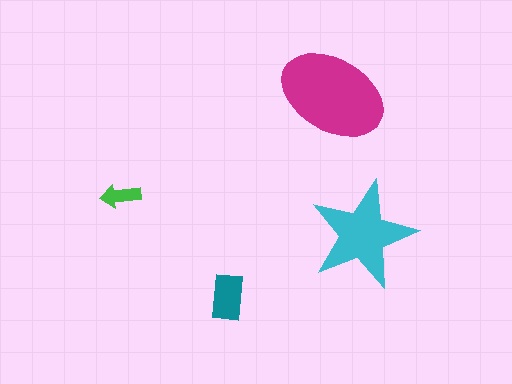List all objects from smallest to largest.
The green arrow, the teal rectangle, the cyan star, the magenta ellipse.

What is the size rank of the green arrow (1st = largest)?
4th.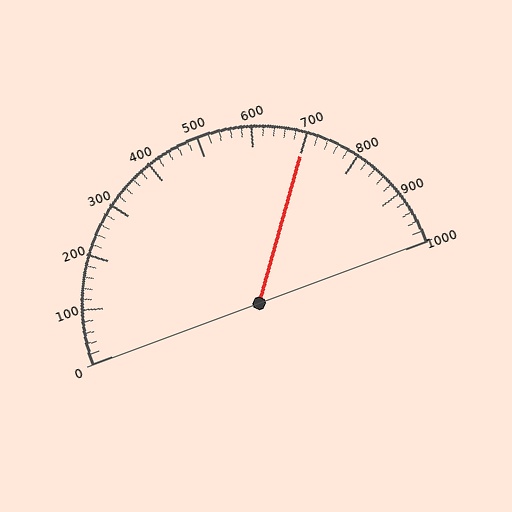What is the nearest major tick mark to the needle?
The nearest major tick mark is 700.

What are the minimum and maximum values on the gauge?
The gauge ranges from 0 to 1000.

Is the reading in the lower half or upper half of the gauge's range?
The reading is in the upper half of the range (0 to 1000).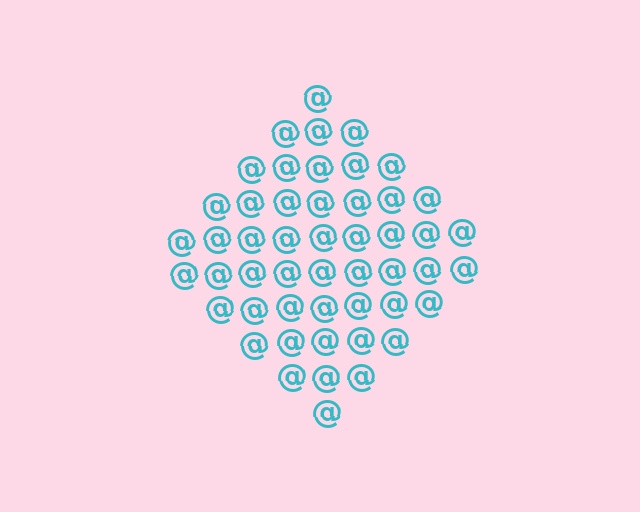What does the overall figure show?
The overall figure shows a diamond.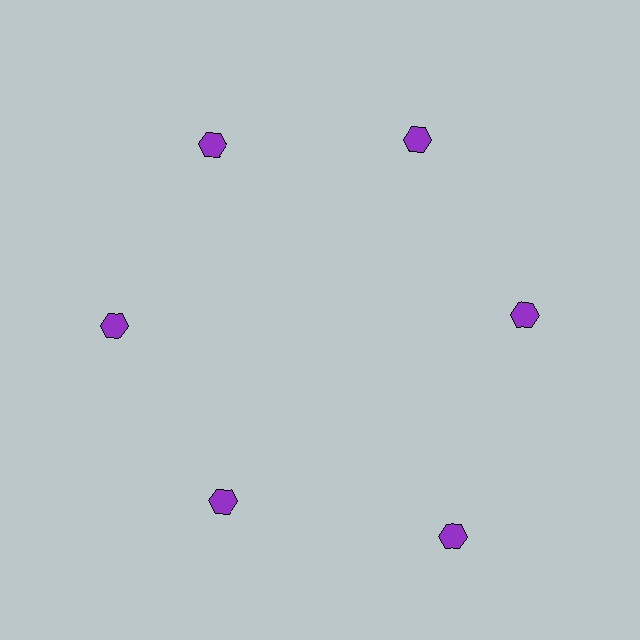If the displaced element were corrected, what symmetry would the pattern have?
It would have 6-fold rotational symmetry — the pattern would map onto itself every 60 degrees.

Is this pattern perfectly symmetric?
No. The 6 purple hexagons are arranged in a ring, but one element near the 5 o'clock position is pushed outward from the center, breaking the 6-fold rotational symmetry.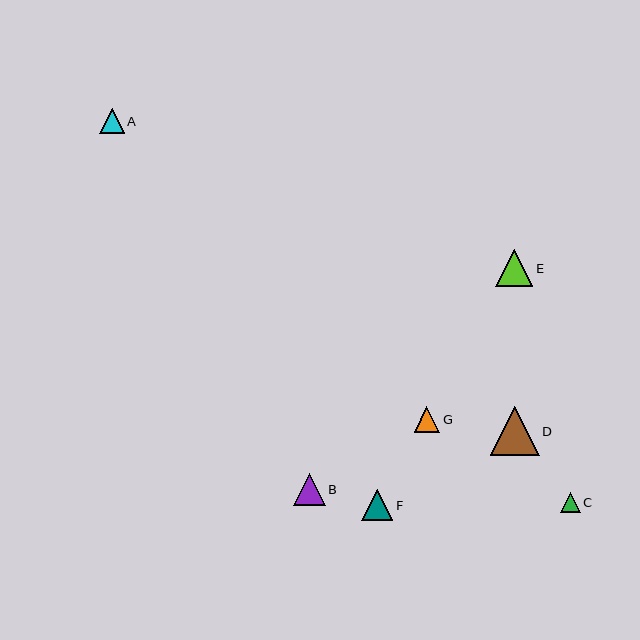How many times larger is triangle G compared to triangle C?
Triangle G is approximately 1.3 times the size of triangle C.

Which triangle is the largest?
Triangle D is the largest with a size of approximately 49 pixels.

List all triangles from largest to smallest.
From largest to smallest: D, E, F, B, G, A, C.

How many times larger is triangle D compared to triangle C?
Triangle D is approximately 2.5 times the size of triangle C.